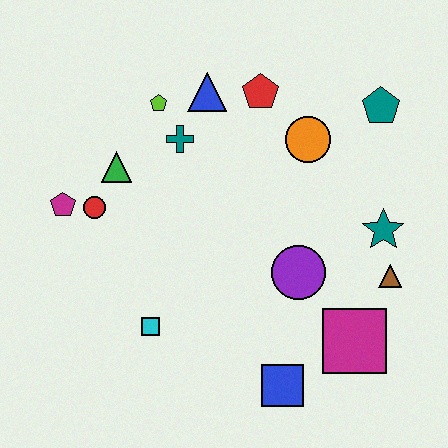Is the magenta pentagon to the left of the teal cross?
Yes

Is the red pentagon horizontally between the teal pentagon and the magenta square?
No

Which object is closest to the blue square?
The magenta square is closest to the blue square.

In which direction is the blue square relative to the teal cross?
The blue square is below the teal cross.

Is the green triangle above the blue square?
Yes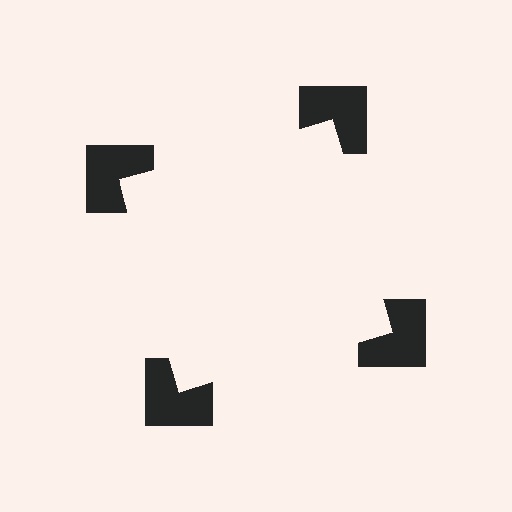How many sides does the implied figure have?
4 sides.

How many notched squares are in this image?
There are 4 — one at each vertex of the illusory square.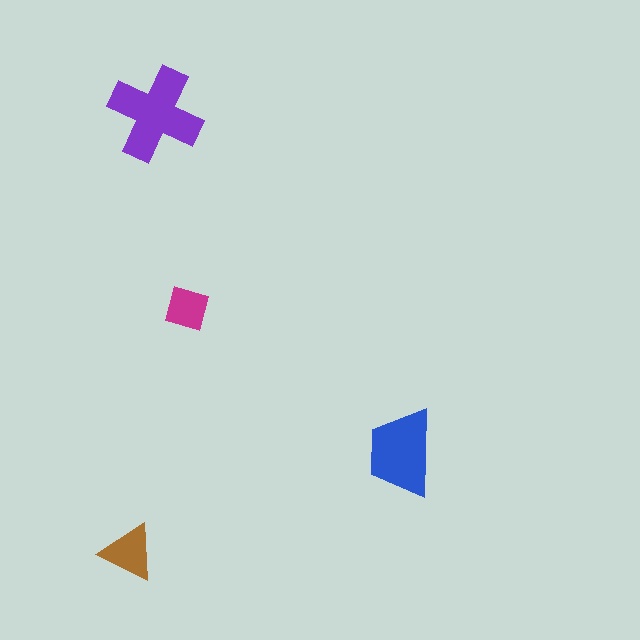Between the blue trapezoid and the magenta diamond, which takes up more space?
The blue trapezoid.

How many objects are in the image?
There are 4 objects in the image.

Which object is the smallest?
The magenta diamond.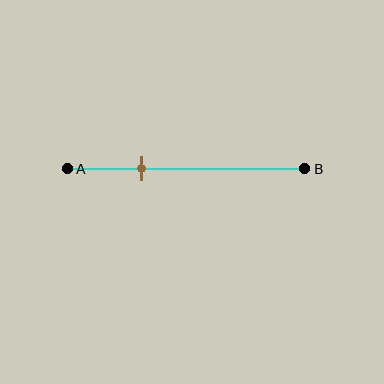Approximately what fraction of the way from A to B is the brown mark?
The brown mark is approximately 30% of the way from A to B.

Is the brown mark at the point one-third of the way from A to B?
Yes, the mark is approximately at the one-third point.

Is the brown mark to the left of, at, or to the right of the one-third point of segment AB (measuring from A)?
The brown mark is approximately at the one-third point of segment AB.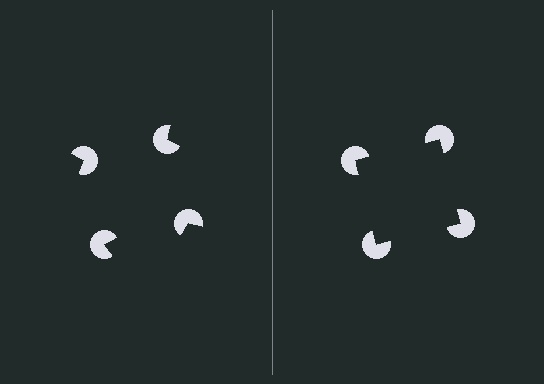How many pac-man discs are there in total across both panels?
8 — 4 on each side.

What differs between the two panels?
The pac-man discs are positioned identically on both sides; only the wedge orientations differ. On the right they align to a square; on the left they are misaligned.